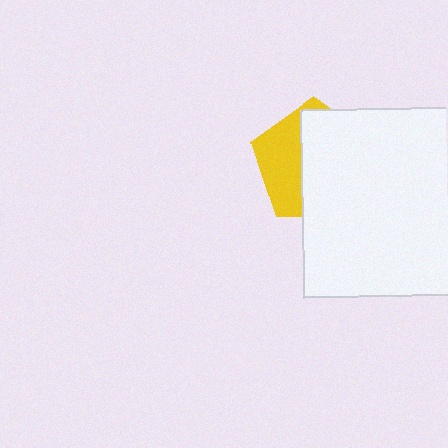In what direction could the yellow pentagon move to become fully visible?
The yellow pentagon could move left. That would shift it out from behind the white square entirely.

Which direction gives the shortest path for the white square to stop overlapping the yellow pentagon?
Moving right gives the shortest separation.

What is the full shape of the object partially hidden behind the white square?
The partially hidden object is a yellow pentagon.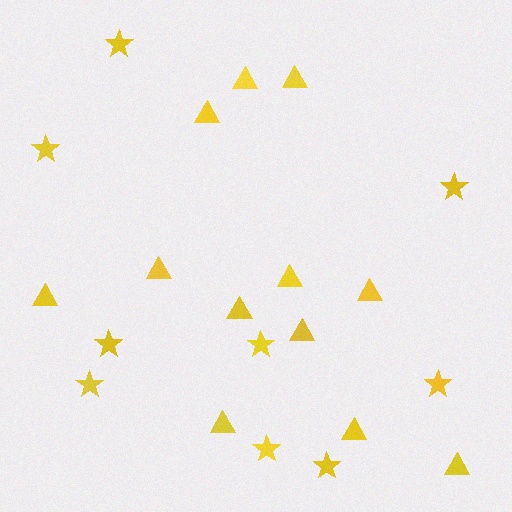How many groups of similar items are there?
There are 2 groups: one group of triangles (12) and one group of stars (9).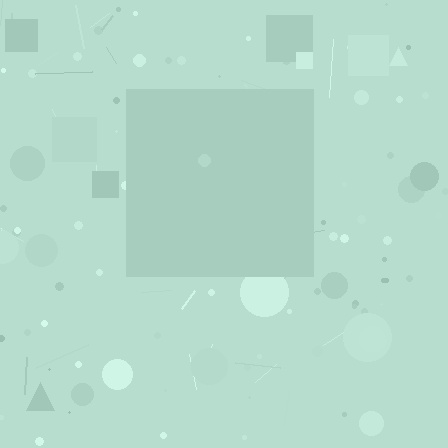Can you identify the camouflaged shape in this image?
The camouflaged shape is a square.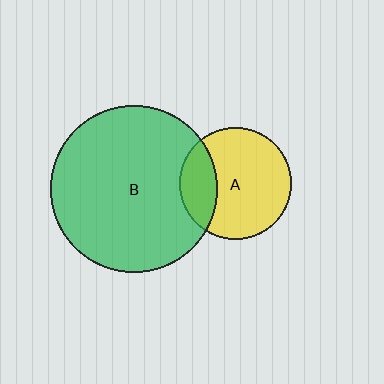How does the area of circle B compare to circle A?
Approximately 2.2 times.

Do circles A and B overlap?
Yes.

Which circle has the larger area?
Circle B (green).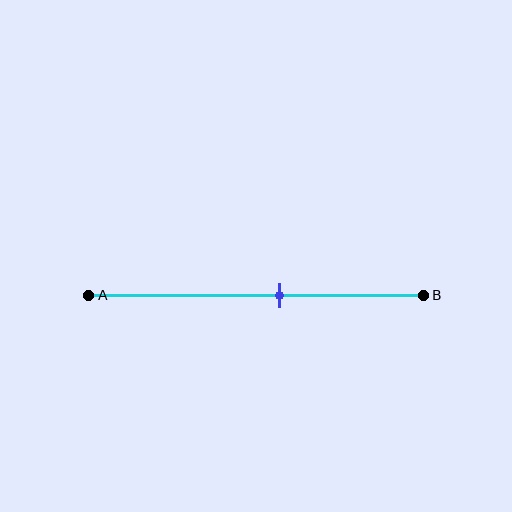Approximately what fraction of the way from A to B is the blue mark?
The blue mark is approximately 55% of the way from A to B.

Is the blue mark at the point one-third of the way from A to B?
No, the mark is at about 55% from A, not at the 33% one-third point.